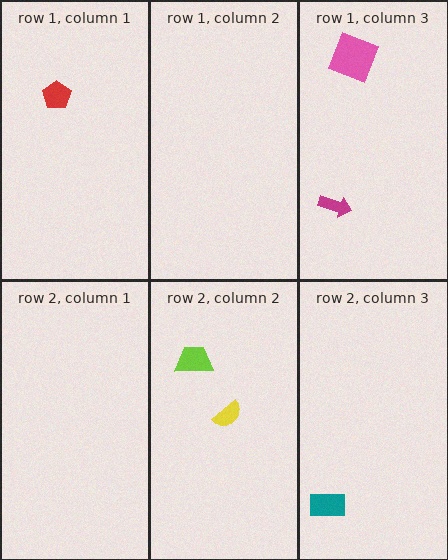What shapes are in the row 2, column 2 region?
The lime trapezoid, the yellow semicircle.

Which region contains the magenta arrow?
The row 1, column 3 region.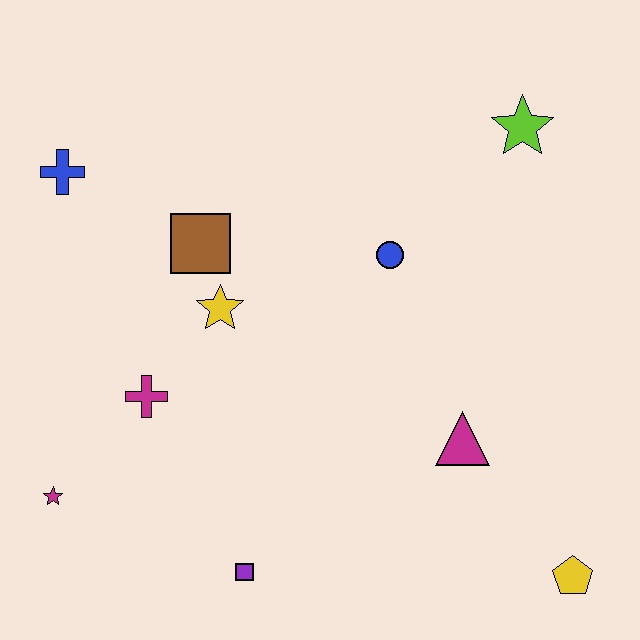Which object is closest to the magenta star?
The magenta cross is closest to the magenta star.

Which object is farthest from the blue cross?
The yellow pentagon is farthest from the blue cross.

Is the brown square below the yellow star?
No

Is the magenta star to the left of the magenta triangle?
Yes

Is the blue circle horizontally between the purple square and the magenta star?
No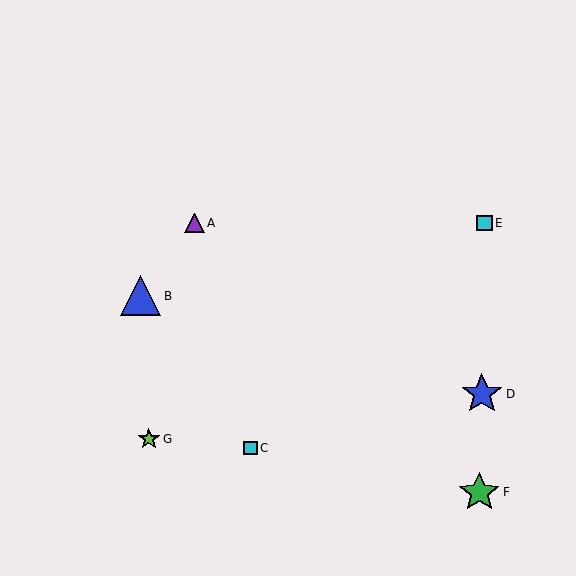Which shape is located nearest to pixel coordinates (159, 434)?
The lime star (labeled G) at (149, 439) is nearest to that location.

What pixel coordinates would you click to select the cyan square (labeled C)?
Click at (251, 448) to select the cyan square C.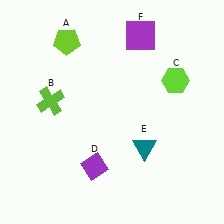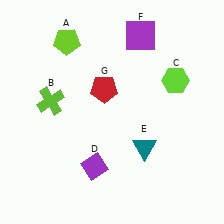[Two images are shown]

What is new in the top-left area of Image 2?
A red pentagon (G) was added in the top-left area of Image 2.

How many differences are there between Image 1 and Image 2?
There is 1 difference between the two images.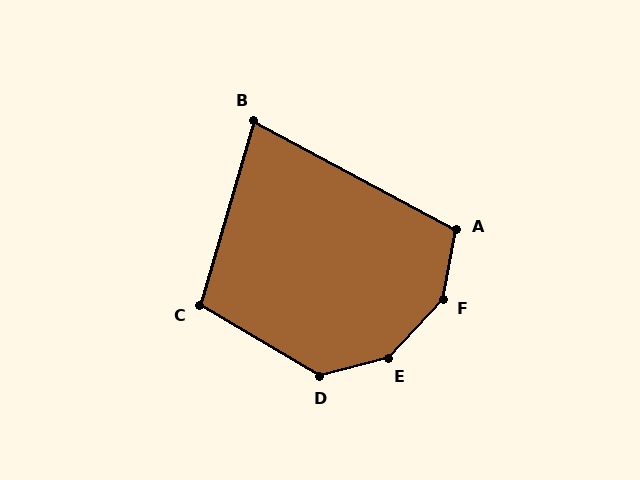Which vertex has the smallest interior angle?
B, at approximately 78 degrees.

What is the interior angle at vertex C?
Approximately 105 degrees (obtuse).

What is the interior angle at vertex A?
Approximately 108 degrees (obtuse).